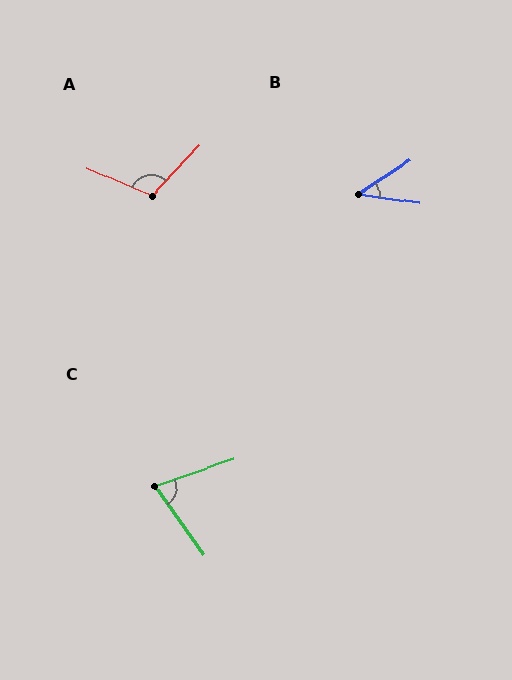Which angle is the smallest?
B, at approximately 41 degrees.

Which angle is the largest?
A, at approximately 110 degrees.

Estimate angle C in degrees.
Approximately 73 degrees.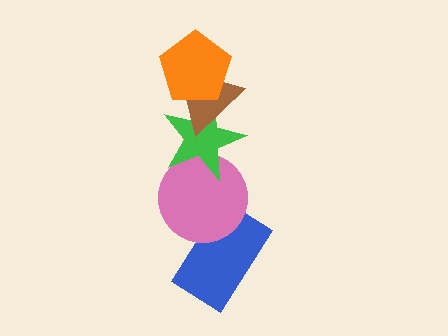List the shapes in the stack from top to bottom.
From top to bottom: the orange pentagon, the brown triangle, the green star, the pink circle, the blue rectangle.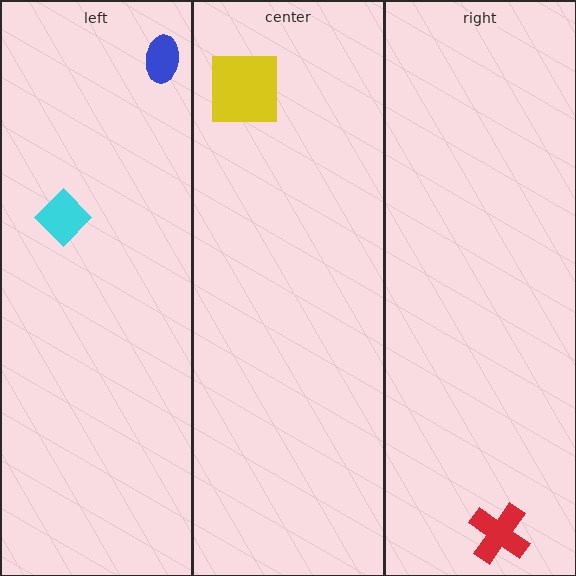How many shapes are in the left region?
2.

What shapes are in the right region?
The red cross.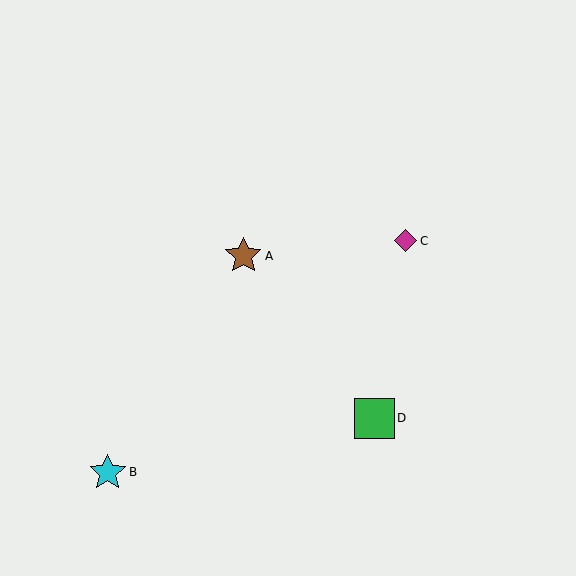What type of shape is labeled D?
Shape D is a green square.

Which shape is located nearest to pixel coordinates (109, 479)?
The cyan star (labeled B) at (108, 472) is nearest to that location.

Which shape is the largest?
The green square (labeled D) is the largest.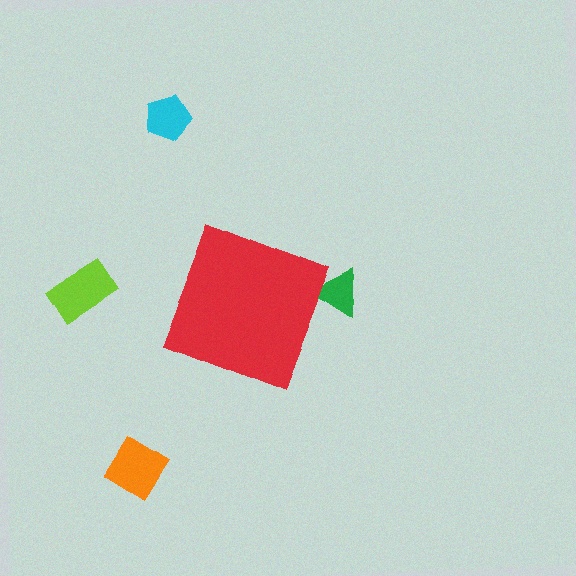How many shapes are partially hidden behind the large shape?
1 shape is partially hidden.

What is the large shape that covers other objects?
A red diamond.